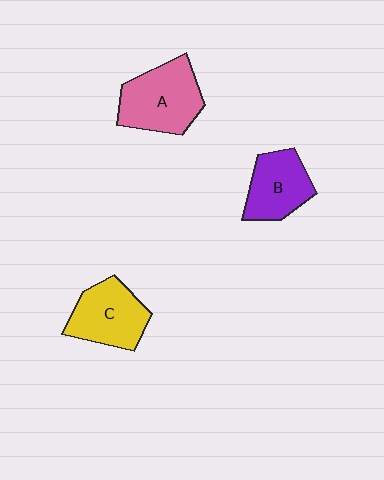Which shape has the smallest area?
Shape B (purple).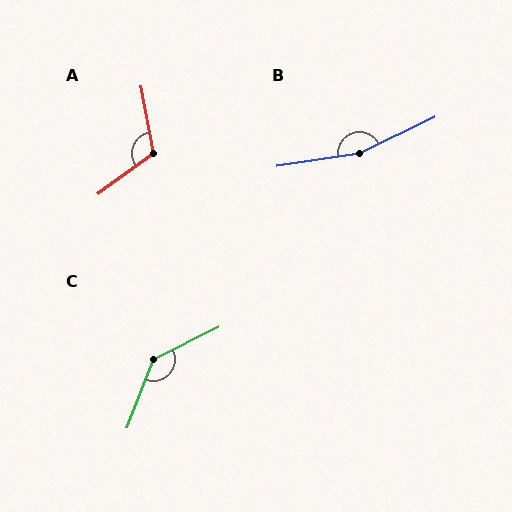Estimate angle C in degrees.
Approximately 138 degrees.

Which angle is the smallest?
A, at approximately 115 degrees.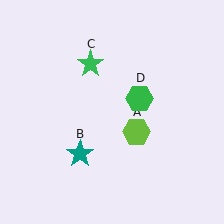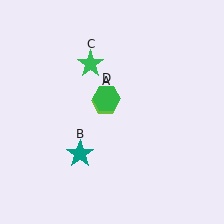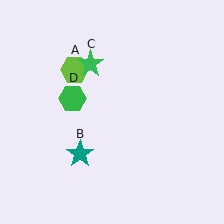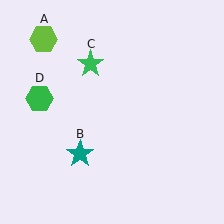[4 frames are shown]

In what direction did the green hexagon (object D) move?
The green hexagon (object D) moved left.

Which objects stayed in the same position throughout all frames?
Teal star (object B) and green star (object C) remained stationary.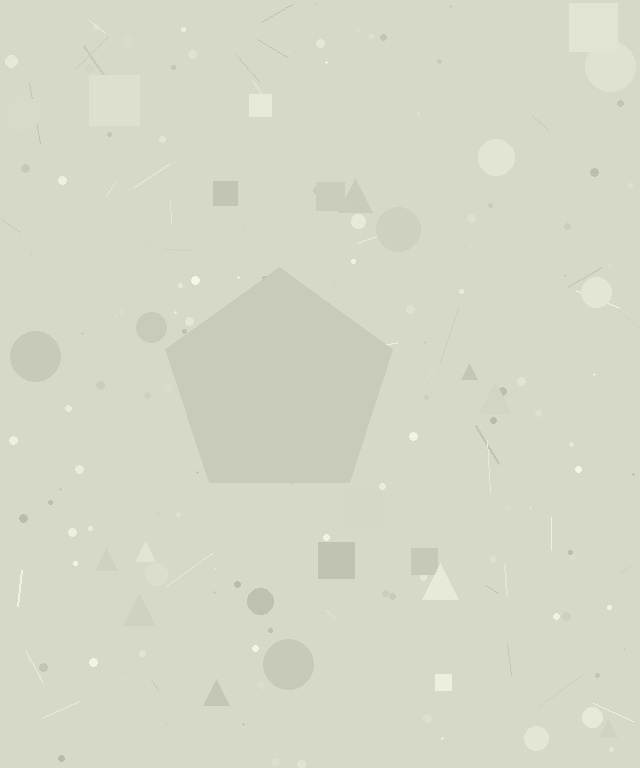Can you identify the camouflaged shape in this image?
The camouflaged shape is a pentagon.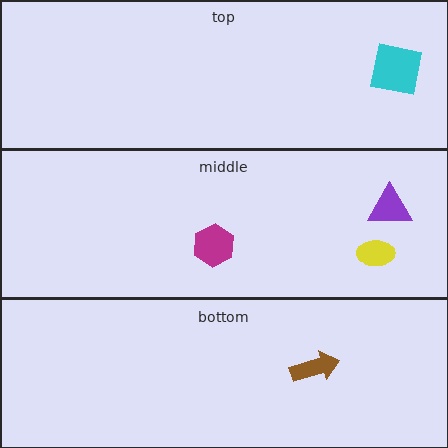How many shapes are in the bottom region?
1.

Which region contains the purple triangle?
The middle region.